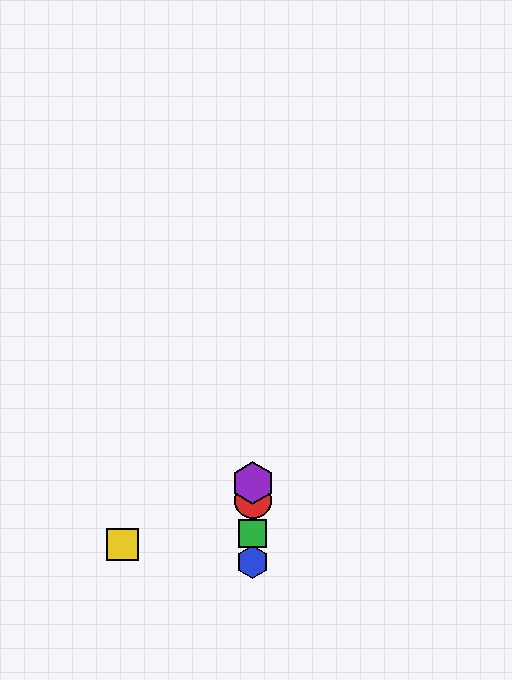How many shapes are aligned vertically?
4 shapes (the red circle, the blue hexagon, the green square, the purple hexagon) are aligned vertically.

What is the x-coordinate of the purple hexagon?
The purple hexagon is at x≈253.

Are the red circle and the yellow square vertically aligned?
No, the red circle is at x≈253 and the yellow square is at x≈122.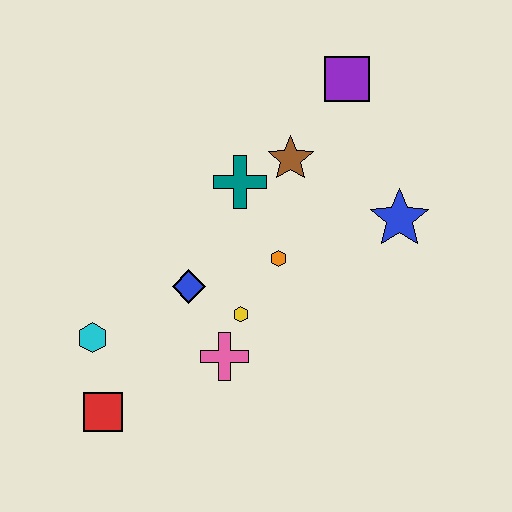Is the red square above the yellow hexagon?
No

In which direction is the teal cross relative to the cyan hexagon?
The teal cross is above the cyan hexagon.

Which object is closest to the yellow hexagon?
The pink cross is closest to the yellow hexagon.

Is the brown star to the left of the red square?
No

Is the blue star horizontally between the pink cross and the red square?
No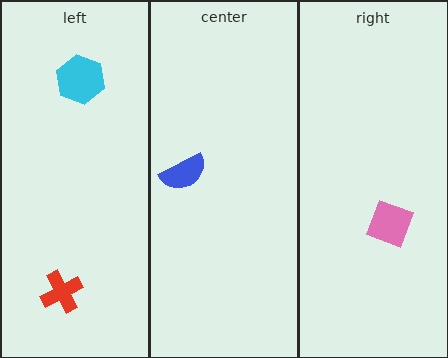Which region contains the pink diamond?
The right region.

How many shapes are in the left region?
2.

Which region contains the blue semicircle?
The center region.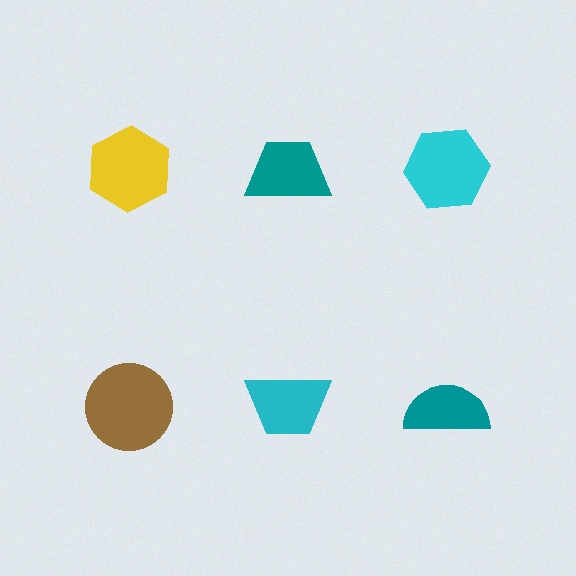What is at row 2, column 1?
A brown circle.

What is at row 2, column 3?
A teal semicircle.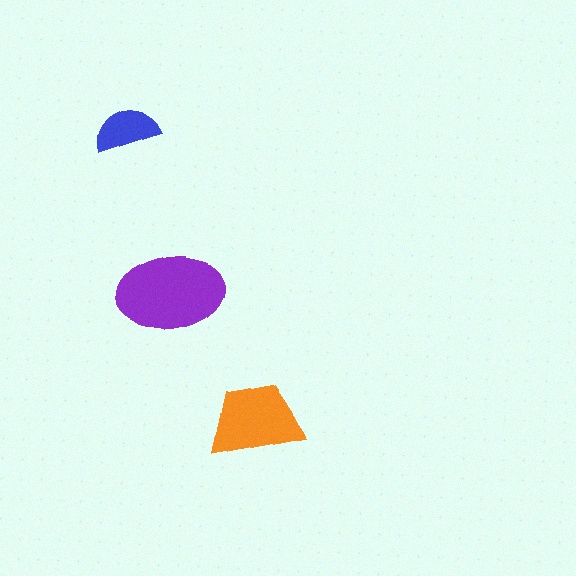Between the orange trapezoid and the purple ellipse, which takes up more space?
The purple ellipse.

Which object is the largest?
The purple ellipse.